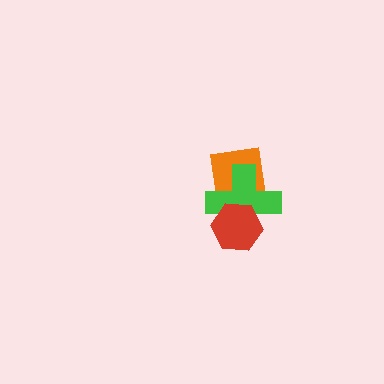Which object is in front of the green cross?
The red hexagon is in front of the green cross.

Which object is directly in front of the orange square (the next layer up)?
The green cross is directly in front of the orange square.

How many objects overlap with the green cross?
2 objects overlap with the green cross.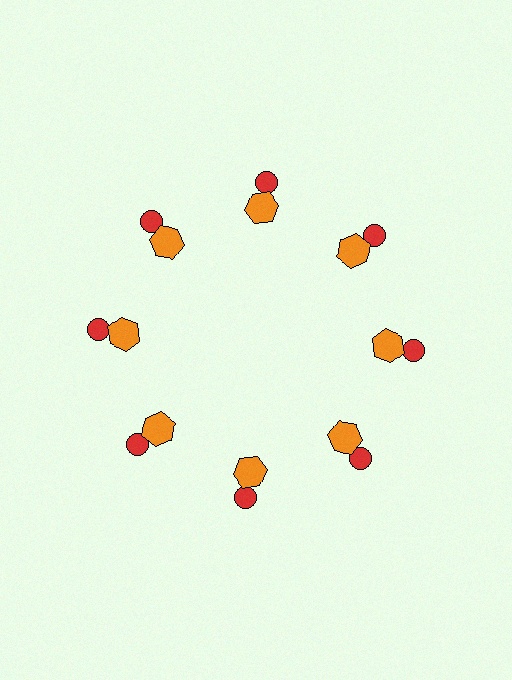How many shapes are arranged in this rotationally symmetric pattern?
There are 16 shapes, arranged in 8 groups of 2.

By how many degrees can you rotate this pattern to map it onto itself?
The pattern maps onto itself every 45 degrees of rotation.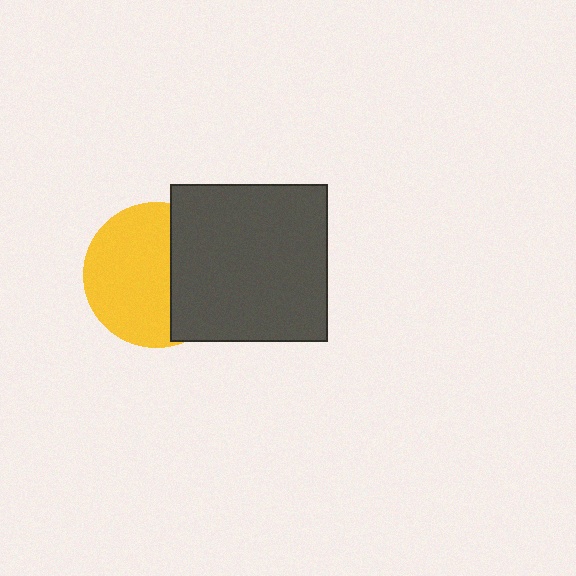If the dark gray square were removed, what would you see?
You would see the complete yellow circle.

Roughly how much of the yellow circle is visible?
About half of it is visible (roughly 62%).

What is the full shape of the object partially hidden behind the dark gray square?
The partially hidden object is a yellow circle.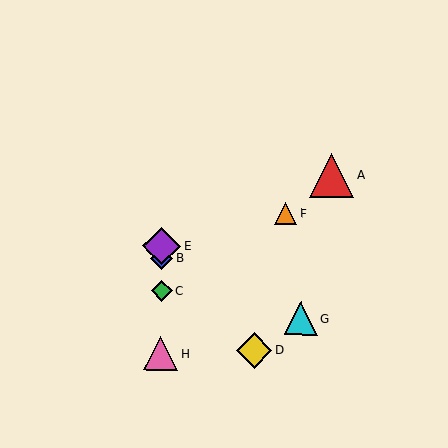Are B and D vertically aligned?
No, B is at x≈161 and D is at x≈254.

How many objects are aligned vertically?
4 objects (B, C, E, H) are aligned vertically.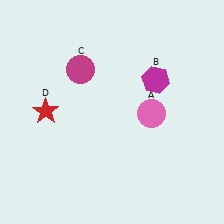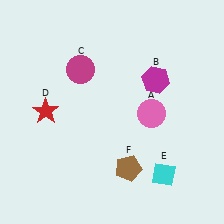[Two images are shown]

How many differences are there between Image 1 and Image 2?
There are 2 differences between the two images.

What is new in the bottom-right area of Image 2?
A brown pentagon (F) was added in the bottom-right area of Image 2.